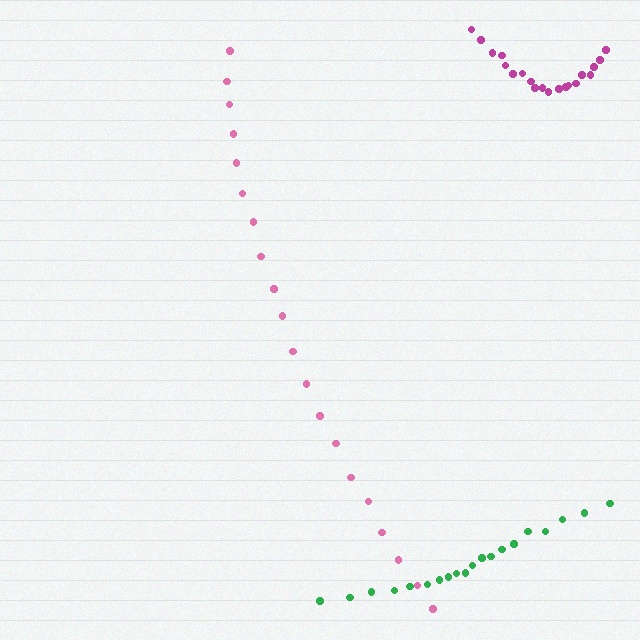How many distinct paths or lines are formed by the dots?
There are 3 distinct paths.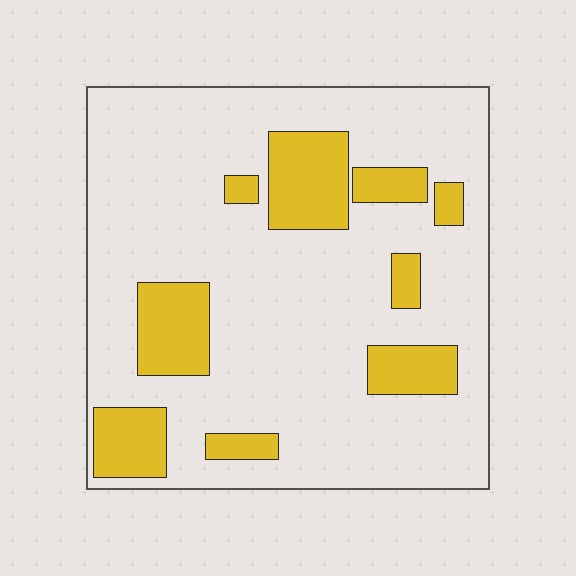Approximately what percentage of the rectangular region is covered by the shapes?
Approximately 20%.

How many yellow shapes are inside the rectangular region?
9.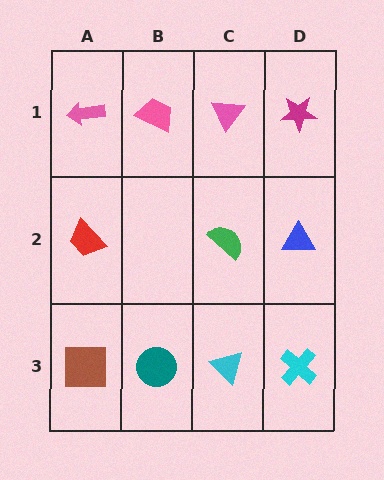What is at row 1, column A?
A pink arrow.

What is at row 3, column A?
A brown square.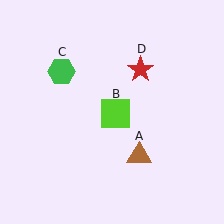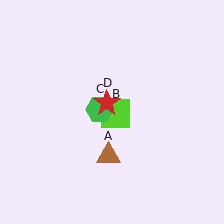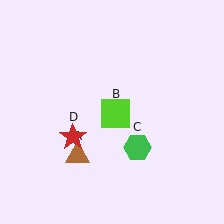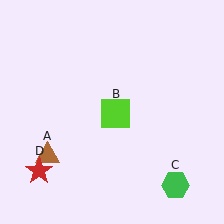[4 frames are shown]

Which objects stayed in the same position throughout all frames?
Lime square (object B) remained stationary.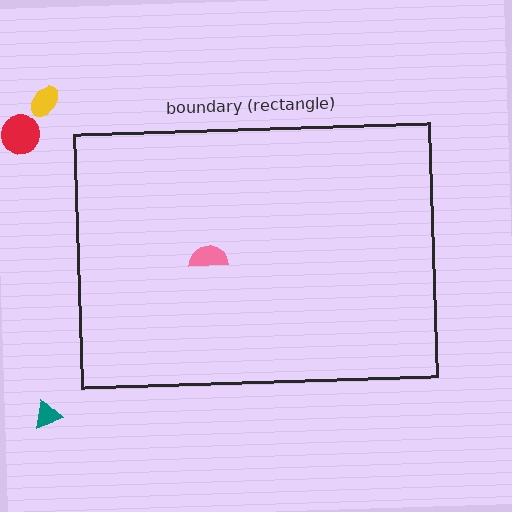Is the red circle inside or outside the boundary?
Outside.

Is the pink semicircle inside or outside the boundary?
Inside.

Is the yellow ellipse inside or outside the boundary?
Outside.